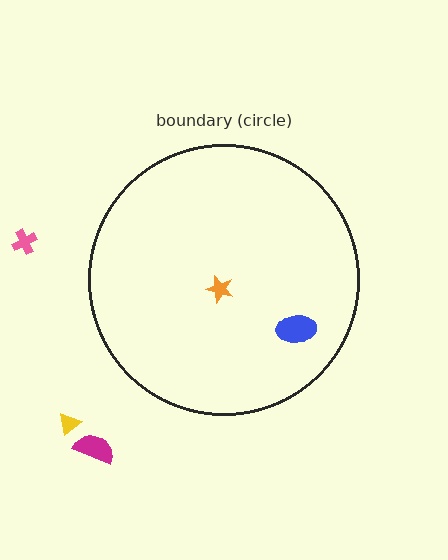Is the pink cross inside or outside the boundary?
Outside.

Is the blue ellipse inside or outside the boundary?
Inside.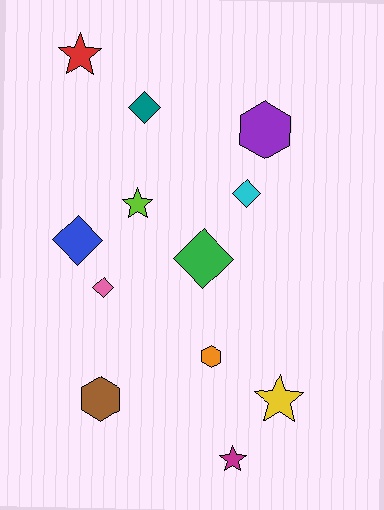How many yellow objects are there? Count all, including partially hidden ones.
There is 1 yellow object.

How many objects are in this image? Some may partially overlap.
There are 12 objects.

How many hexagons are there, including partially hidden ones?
There are 3 hexagons.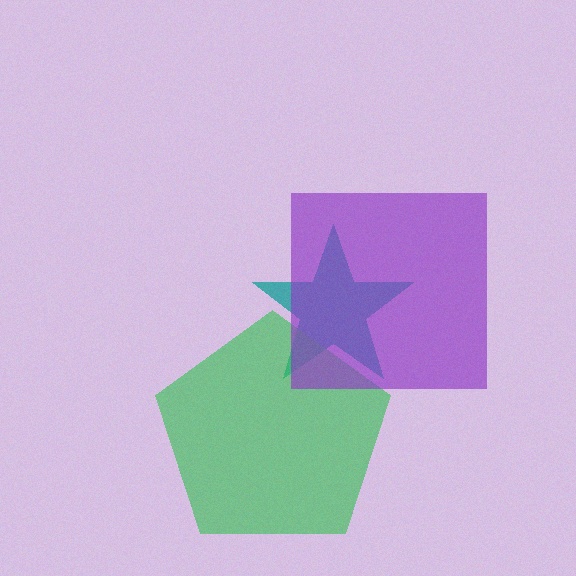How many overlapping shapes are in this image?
There are 3 overlapping shapes in the image.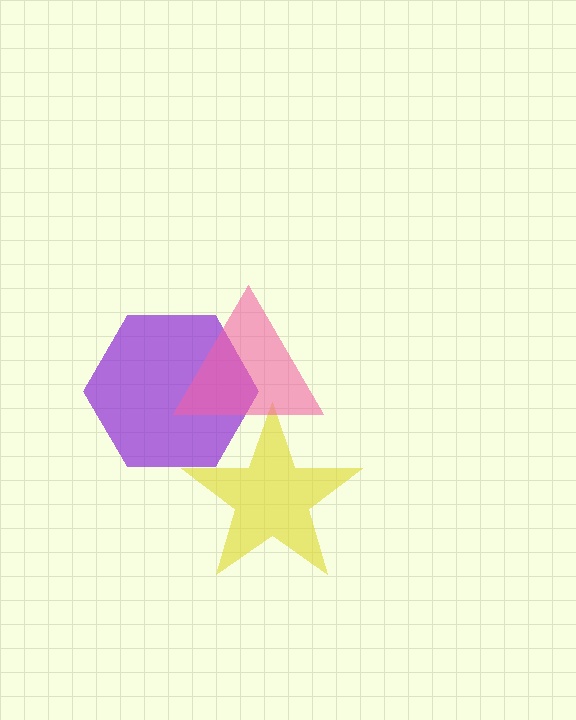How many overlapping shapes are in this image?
There are 3 overlapping shapes in the image.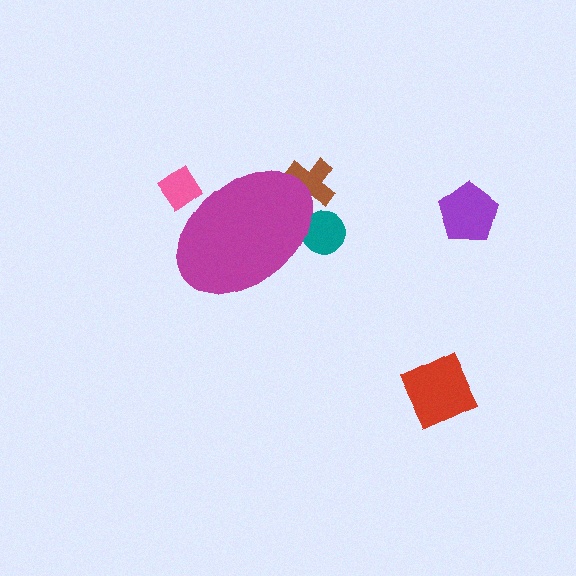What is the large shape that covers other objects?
A magenta ellipse.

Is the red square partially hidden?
No, the red square is fully visible.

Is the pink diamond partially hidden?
Yes, the pink diamond is partially hidden behind the magenta ellipse.